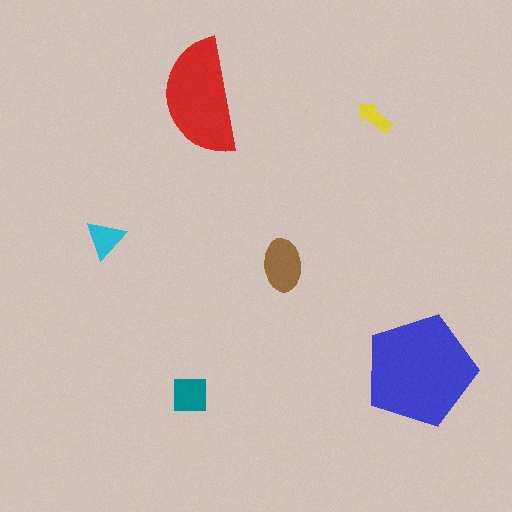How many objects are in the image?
There are 6 objects in the image.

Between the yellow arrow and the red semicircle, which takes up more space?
The red semicircle.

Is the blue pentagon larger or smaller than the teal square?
Larger.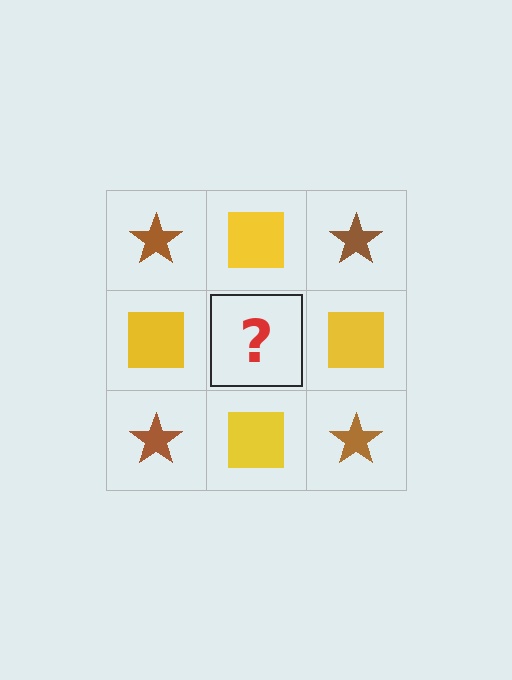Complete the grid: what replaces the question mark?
The question mark should be replaced with a brown star.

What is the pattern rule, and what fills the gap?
The rule is that it alternates brown star and yellow square in a checkerboard pattern. The gap should be filled with a brown star.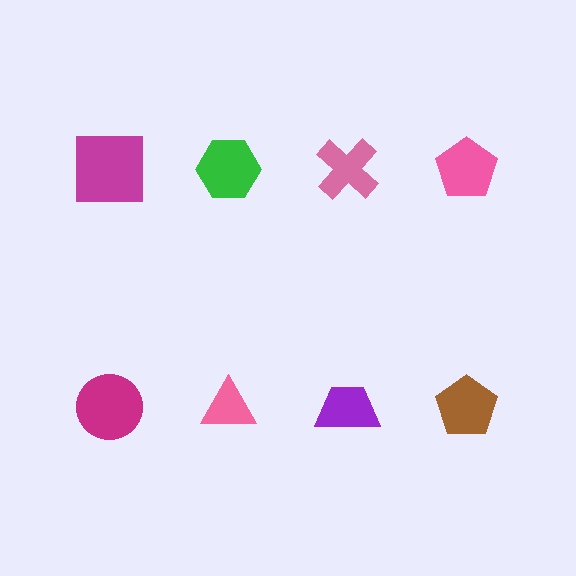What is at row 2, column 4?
A brown pentagon.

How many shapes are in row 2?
4 shapes.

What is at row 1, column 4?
A pink pentagon.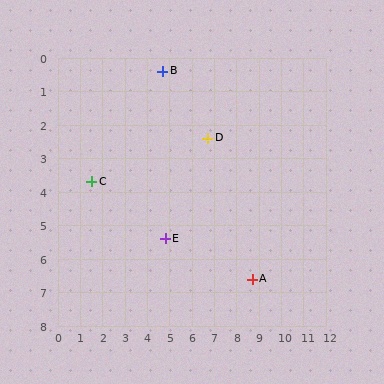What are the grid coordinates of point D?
Point D is at approximately (6.7, 2.4).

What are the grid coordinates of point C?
Point C is at approximately (1.5, 3.7).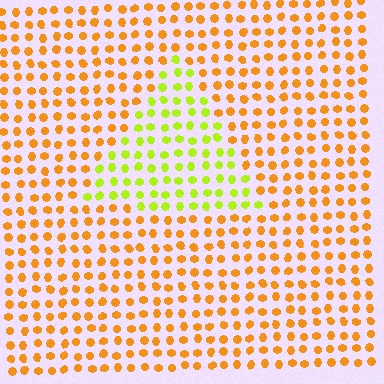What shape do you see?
I see a triangle.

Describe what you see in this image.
The image is filled with small orange elements in a uniform arrangement. A triangle-shaped region is visible where the elements are tinted to a slightly different hue, forming a subtle color boundary.